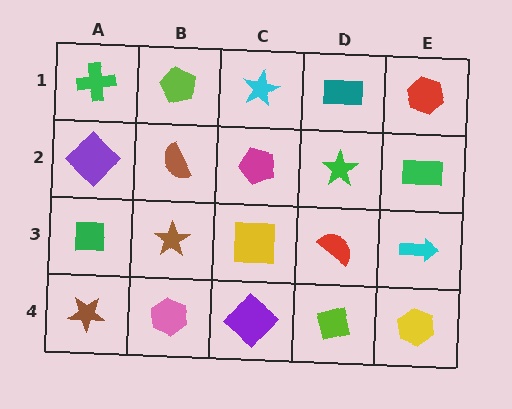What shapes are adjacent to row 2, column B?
A lime pentagon (row 1, column B), a brown star (row 3, column B), a purple diamond (row 2, column A), a magenta pentagon (row 2, column C).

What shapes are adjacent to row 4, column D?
A red semicircle (row 3, column D), a purple diamond (row 4, column C), a yellow hexagon (row 4, column E).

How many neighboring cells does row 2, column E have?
3.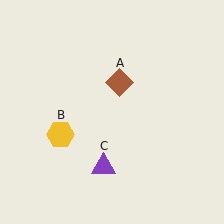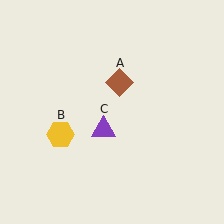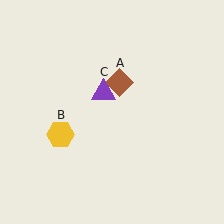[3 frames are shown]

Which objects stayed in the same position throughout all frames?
Brown diamond (object A) and yellow hexagon (object B) remained stationary.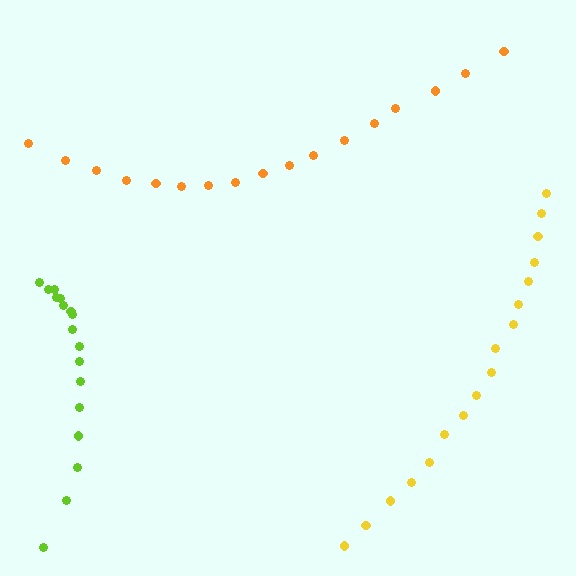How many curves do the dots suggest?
There are 3 distinct paths.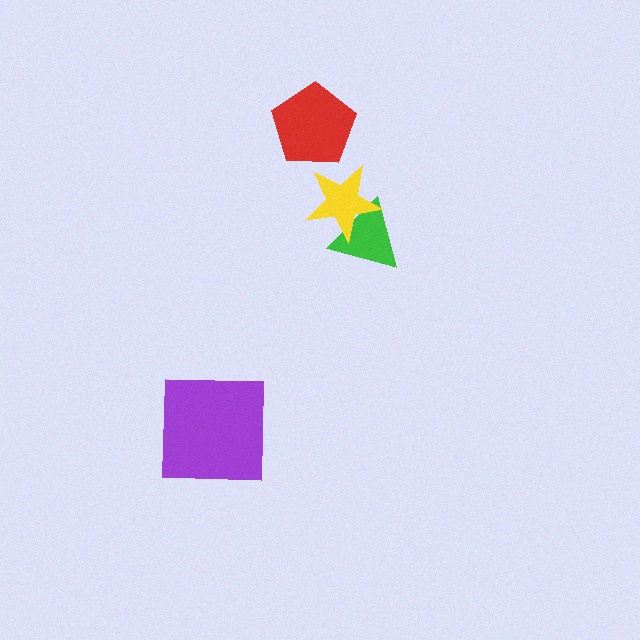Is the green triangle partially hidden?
Yes, it is partially covered by another shape.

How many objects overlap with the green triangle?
1 object overlaps with the green triangle.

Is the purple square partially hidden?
No, no other shape covers it.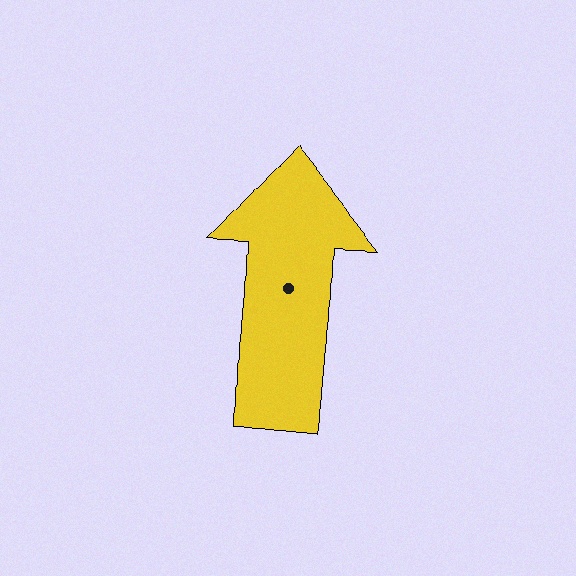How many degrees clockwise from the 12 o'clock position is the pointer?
Approximately 2 degrees.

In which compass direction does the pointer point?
North.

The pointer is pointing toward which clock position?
Roughly 12 o'clock.